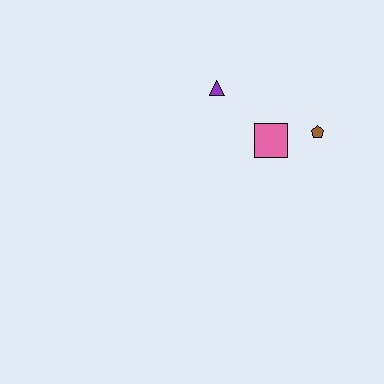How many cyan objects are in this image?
There are no cyan objects.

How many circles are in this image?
There are no circles.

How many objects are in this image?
There are 3 objects.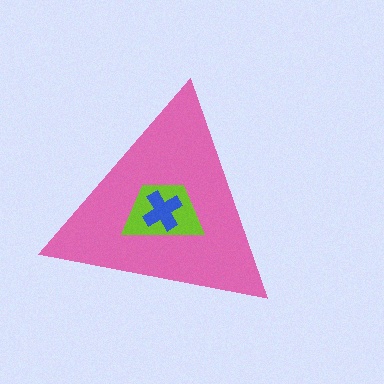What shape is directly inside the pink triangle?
The lime trapezoid.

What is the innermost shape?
The blue cross.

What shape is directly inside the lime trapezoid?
The blue cross.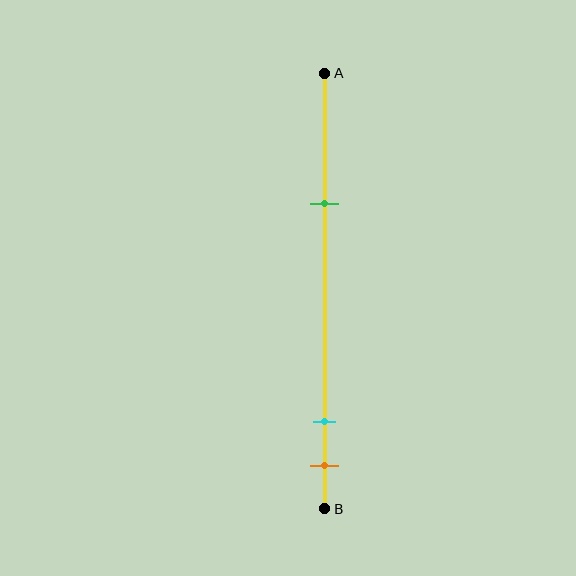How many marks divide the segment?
There are 3 marks dividing the segment.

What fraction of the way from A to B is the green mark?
The green mark is approximately 30% (0.3) of the way from A to B.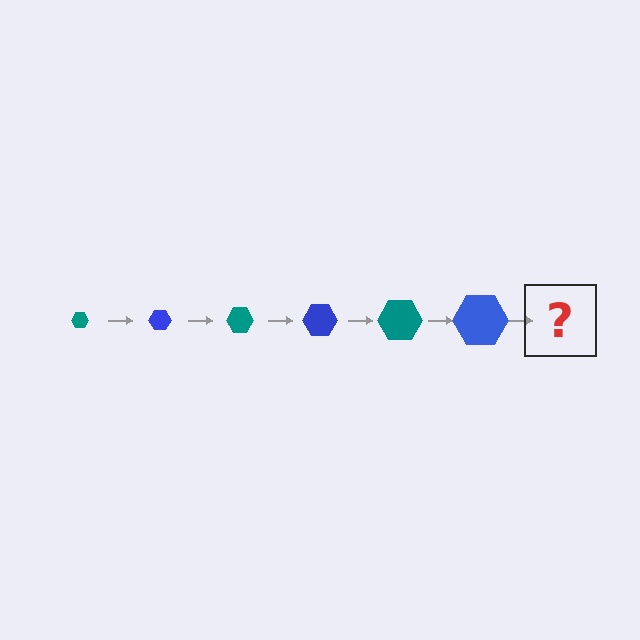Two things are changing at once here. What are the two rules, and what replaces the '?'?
The two rules are that the hexagon grows larger each step and the color cycles through teal and blue. The '?' should be a teal hexagon, larger than the previous one.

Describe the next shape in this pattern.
It should be a teal hexagon, larger than the previous one.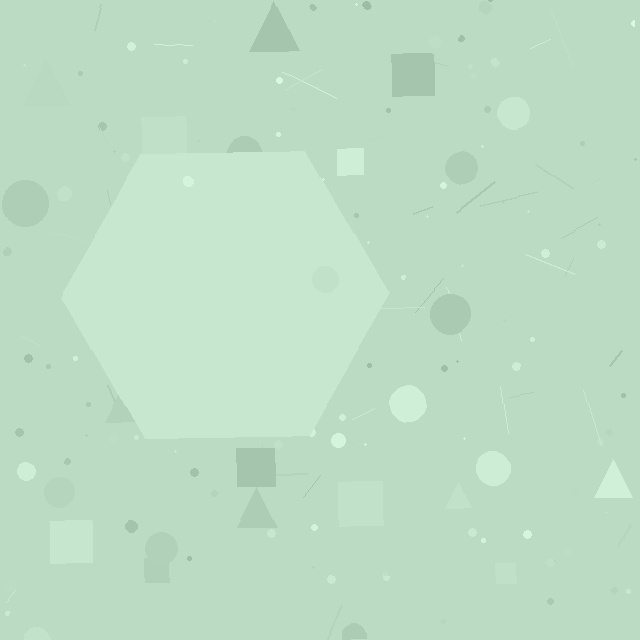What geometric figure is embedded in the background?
A hexagon is embedded in the background.